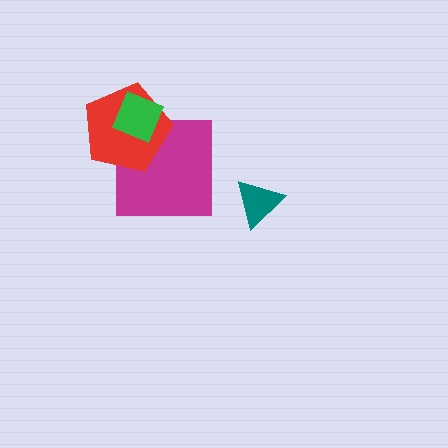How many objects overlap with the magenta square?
2 objects overlap with the magenta square.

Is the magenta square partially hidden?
Yes, it is partially covered by another shape.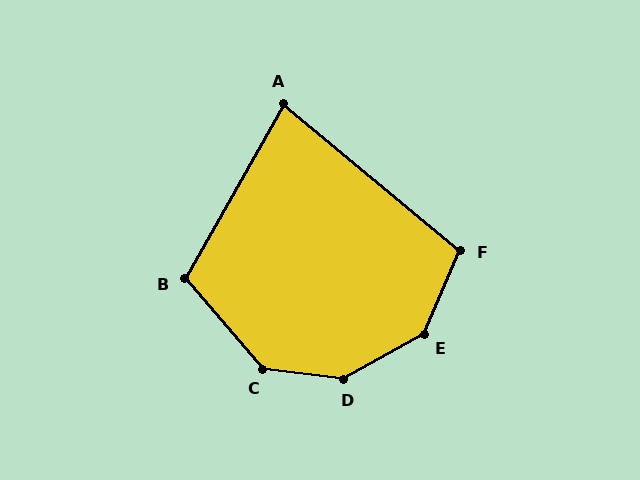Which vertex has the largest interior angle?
D, at approximately 144 degrees.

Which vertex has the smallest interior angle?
A, at approximately 80 degrees.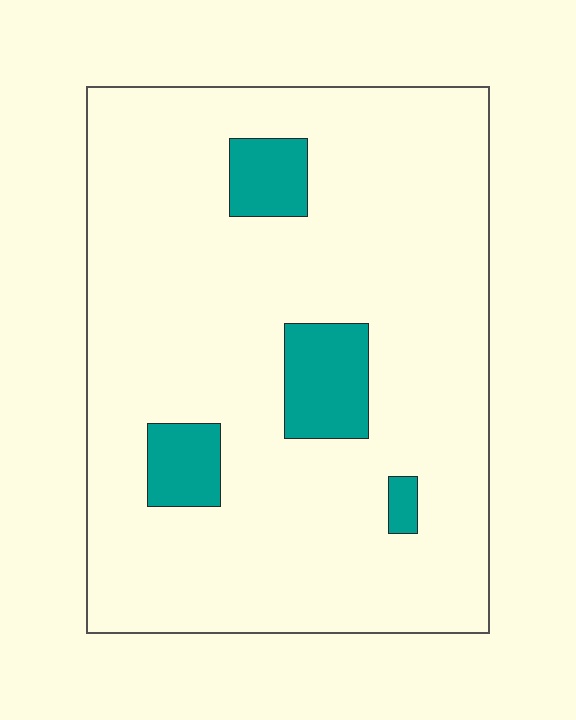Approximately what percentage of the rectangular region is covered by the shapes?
Approximately 10%.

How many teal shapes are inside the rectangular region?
4.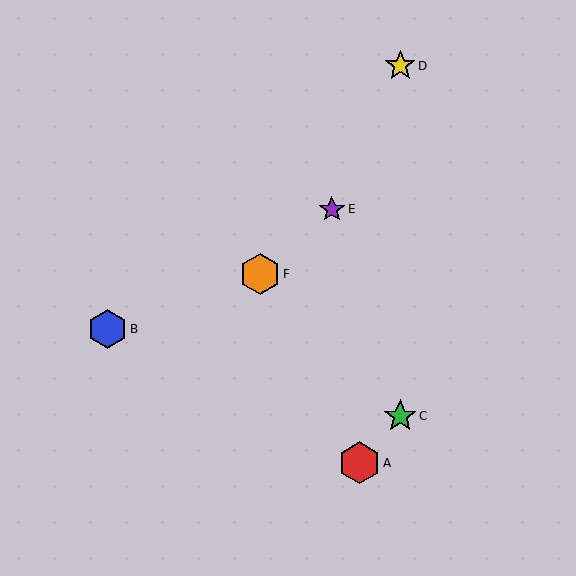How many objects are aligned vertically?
2 objects (C, D) are aligned vertically.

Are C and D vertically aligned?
Yes, both are at x≈400.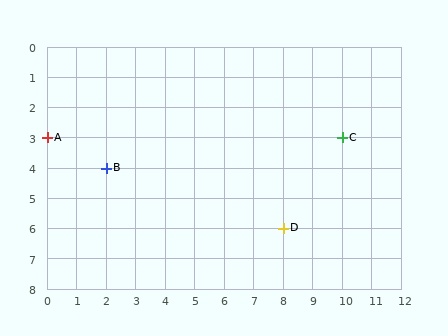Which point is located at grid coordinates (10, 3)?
Point C is at (10, 3).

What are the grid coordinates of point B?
Point B is at grid coordinates (2, 4).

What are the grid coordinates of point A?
Point A is at grid coordinates (0, 3).